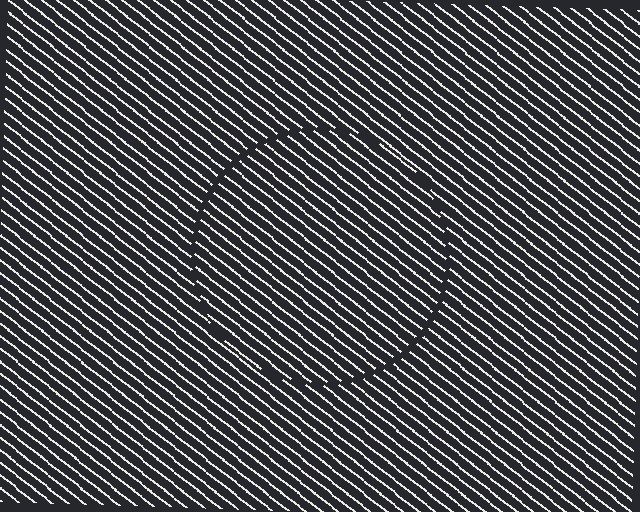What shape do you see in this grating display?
An illusory circle. The interior of the shape contains the same grating, shifted by half a period — the contour is defined by the phase discontinuity where line-ends from the inner and outer gratings abut.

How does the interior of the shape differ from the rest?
The interior of the shape contains the same grating, shifted by half a period — the contour is defined by the phase discontinuity where line-ends from the inner and outer gratings abut.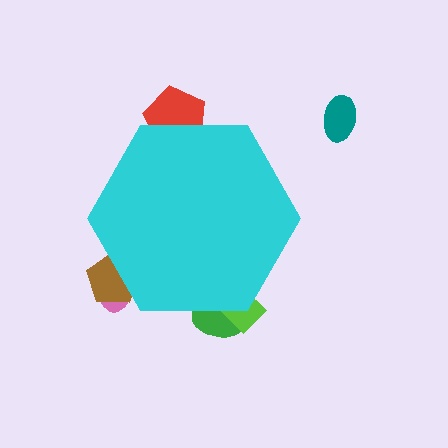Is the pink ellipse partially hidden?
Yes, the pink ellipse is partially hidden behind the cyan hexagon.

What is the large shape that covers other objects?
A cyan hexagon.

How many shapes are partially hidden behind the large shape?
5 shapes are partially hidden.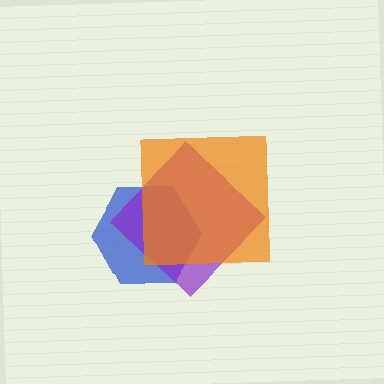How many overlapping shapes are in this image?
There are 3 overlapping shapes in the image.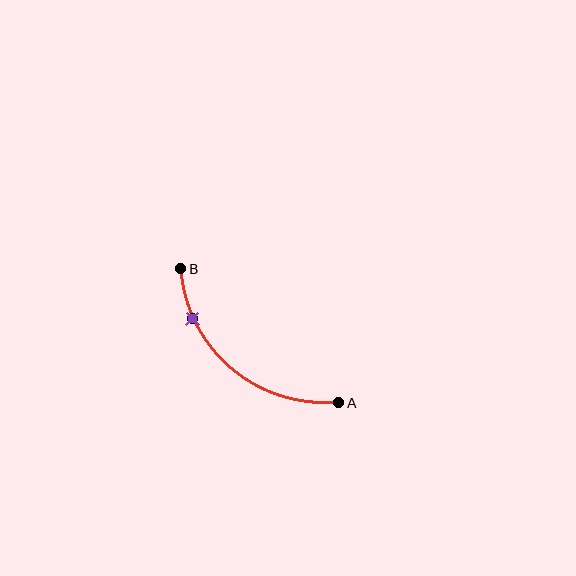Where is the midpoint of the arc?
The arc midpoint is the point on the curve farthest from the straight line joining A and B. It sits below and to the left of that line.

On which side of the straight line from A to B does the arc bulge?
The arc bulges below and to the left of the straight line connecting A and B.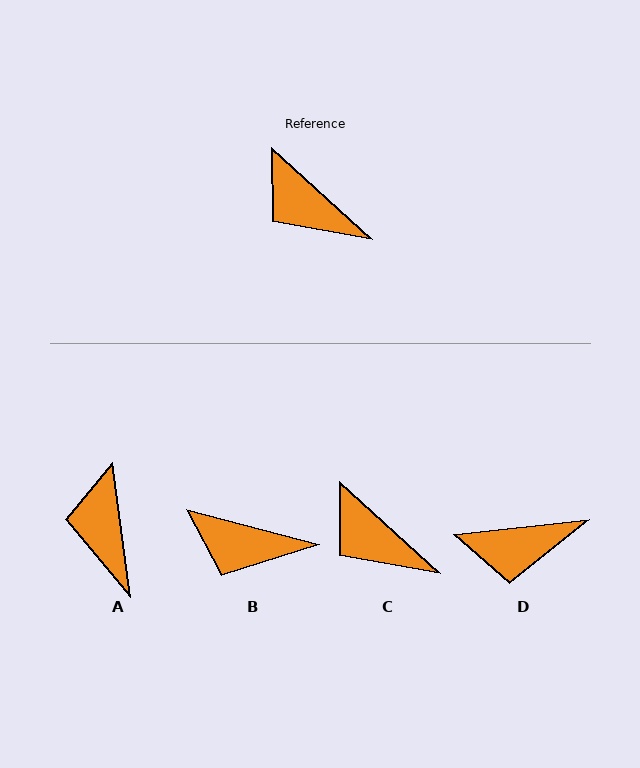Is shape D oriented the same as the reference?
No, it is off by about 48 degrees.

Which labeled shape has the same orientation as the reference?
C.